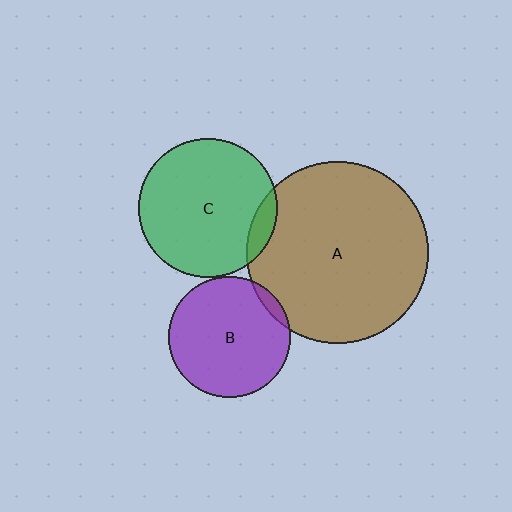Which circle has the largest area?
Circle A (brown).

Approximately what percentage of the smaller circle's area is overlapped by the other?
Approximately 5%.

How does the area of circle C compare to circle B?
Approximately 1.3 times.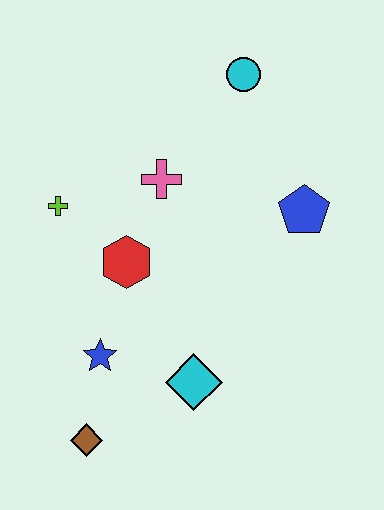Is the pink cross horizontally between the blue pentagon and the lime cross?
Yes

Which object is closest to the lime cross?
The red hexagon is closest to the lime cross.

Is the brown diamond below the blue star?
Yes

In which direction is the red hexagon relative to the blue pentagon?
The red hexagon is to the left of the blue pentagon.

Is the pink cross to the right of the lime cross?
Yes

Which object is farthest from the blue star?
The cyan circle is farthest from the blue star.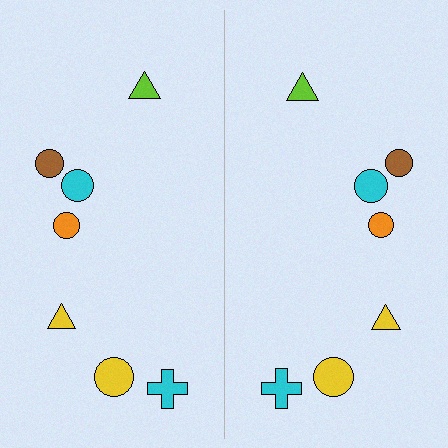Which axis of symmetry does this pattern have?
The pattern has a vertical axis of symmetry running through the center of the image.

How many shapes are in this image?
There are 14 shapes in this image.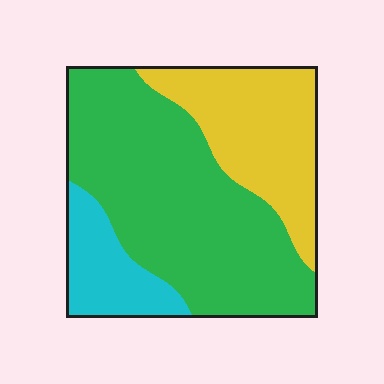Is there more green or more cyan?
Green.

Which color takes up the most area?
Green, at roughly 55%.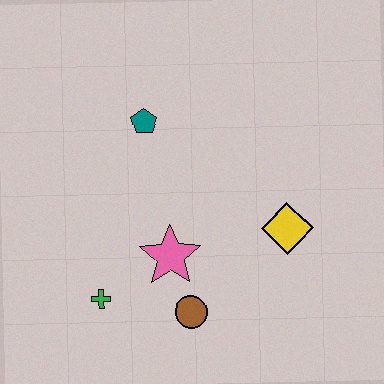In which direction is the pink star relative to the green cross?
The pink star is to the right of the green cross.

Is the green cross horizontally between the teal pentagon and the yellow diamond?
No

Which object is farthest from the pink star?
The teal pentagon is farthest from the pink star.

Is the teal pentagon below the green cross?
No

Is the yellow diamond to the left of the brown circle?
No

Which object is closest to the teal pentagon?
The pink star is closest to the teal pentagon.